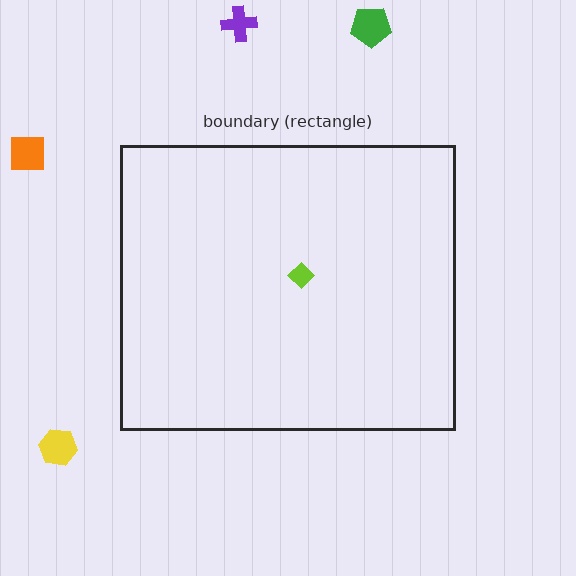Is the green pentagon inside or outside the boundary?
Outside.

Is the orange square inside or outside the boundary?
Outside.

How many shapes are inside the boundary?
1 inside, 4 outside.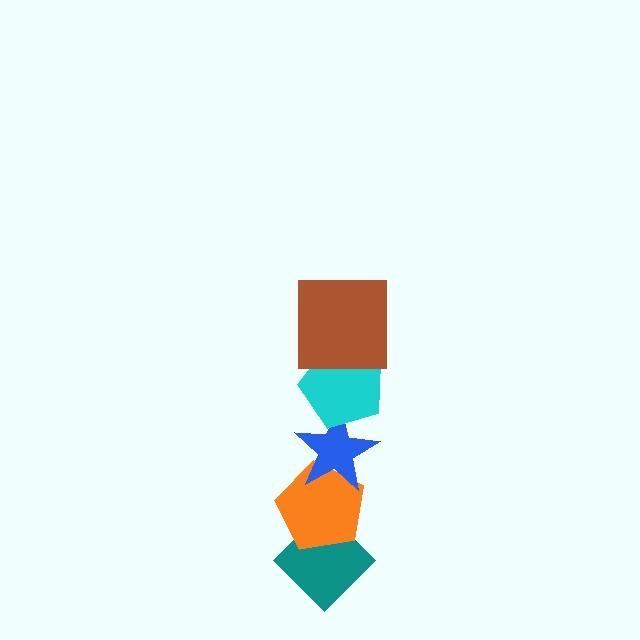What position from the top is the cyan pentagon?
The cyan pentagon is 2nd from the top.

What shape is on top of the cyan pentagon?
The brown square is on top of the cyan pentagon.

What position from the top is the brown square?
The brown square is 1st from the top.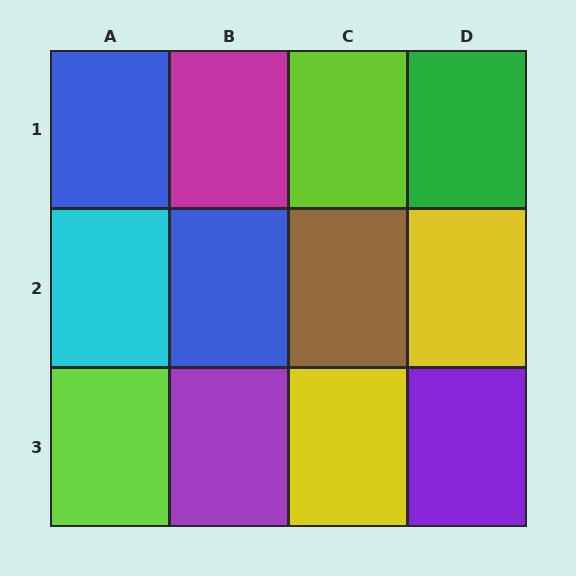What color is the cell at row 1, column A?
Blue.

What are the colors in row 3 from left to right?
Lime, purple, yellow, purple.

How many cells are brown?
1 cell is brown.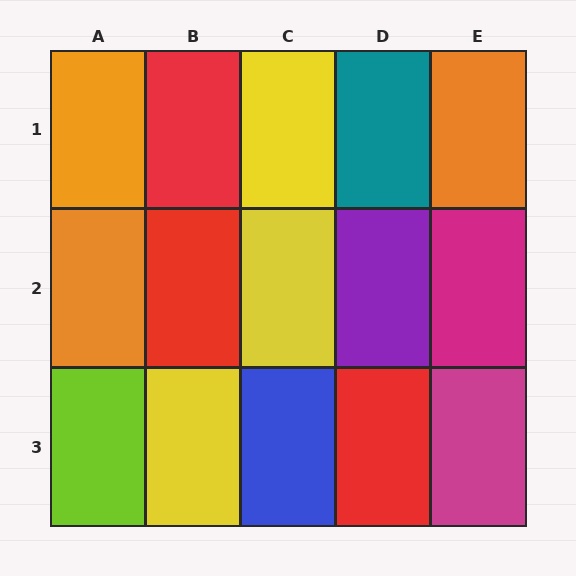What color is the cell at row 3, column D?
Red.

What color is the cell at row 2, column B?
Red.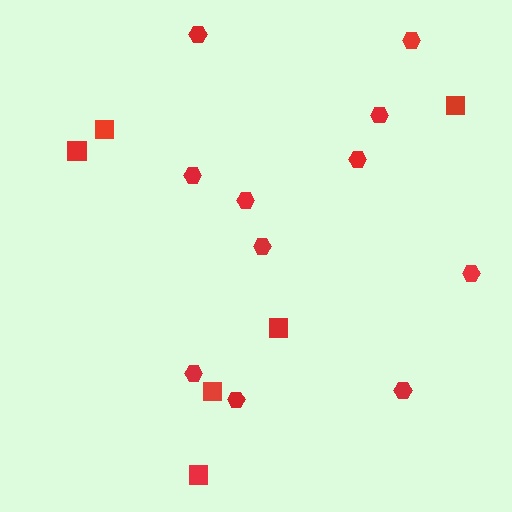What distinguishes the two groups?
There are 2 groups: one group of hexagons (11) and one group of squares (6).